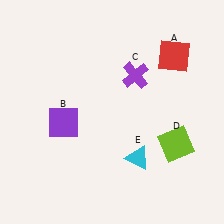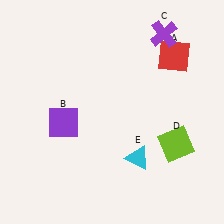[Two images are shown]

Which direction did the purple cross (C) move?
The purple cross (C) moved up.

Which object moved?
The purple cross (C) moved up.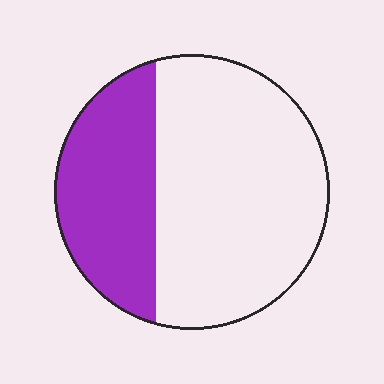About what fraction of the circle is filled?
About one third (1/3).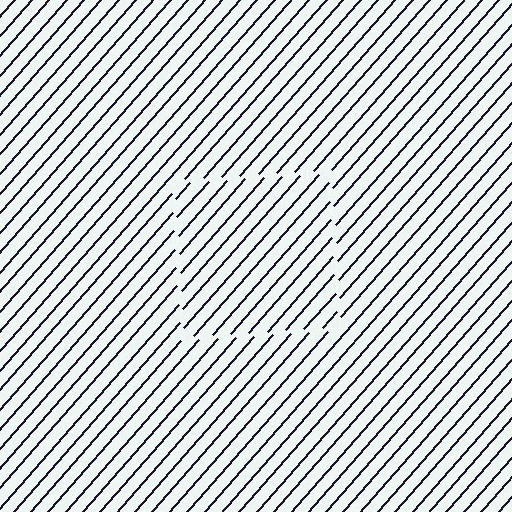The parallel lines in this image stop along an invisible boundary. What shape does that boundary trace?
An illusory square. The interior of the shape contains the same grating, shifted by half a period — the contour is defined by the phase discontinuity where line-ends from the inner and outer gratings abut.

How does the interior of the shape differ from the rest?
The interior of the shape contains the same grating, shifted by half a period — the contour is defined by the phase discontinuity where line-ends from the inner and outer gratings abut.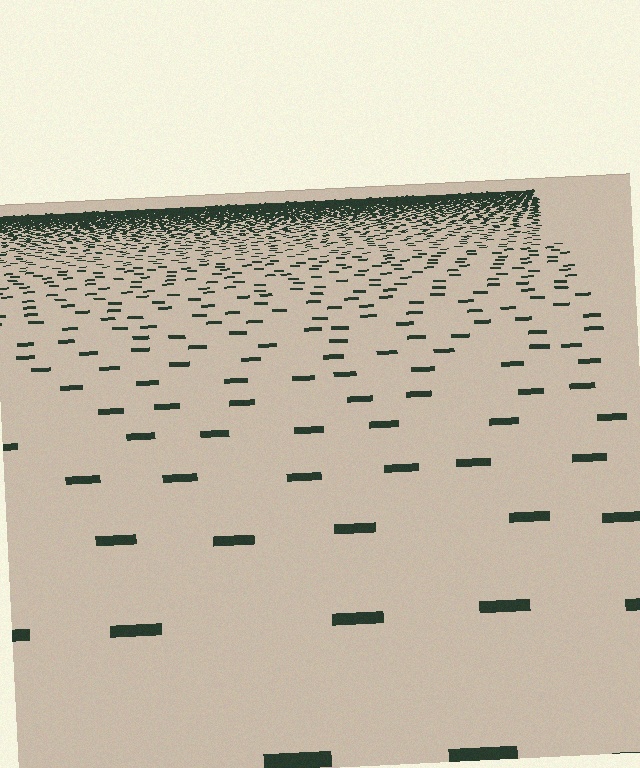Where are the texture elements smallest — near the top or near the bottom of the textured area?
Near the top.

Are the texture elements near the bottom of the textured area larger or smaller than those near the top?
Larger. Near the bottom, elements are closer to the viewer and appear at a bigger on-screen size.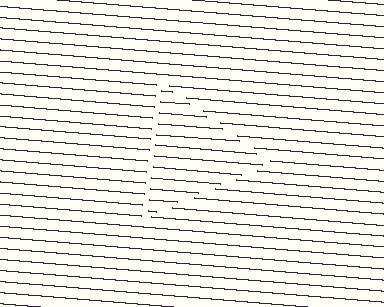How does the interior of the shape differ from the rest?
The interior of the shape contains the same grating, shifted by half a period — the contour is defined by the phase discontinuity where line-ends from the inner and outer gratings abut.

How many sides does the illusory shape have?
3 sides — the line-ends trace a triangle.